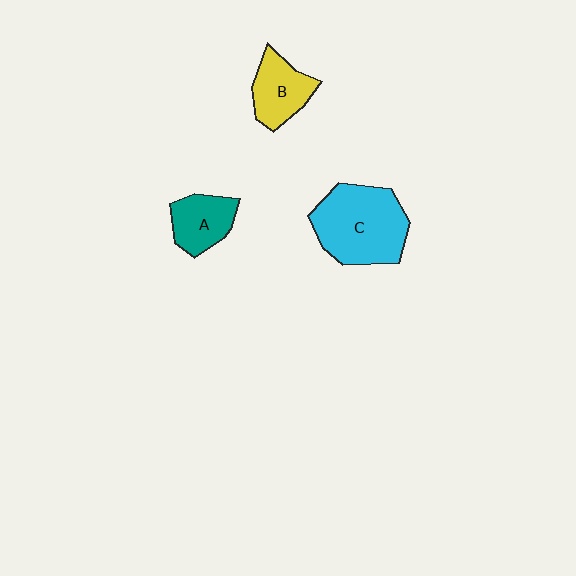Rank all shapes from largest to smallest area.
From largest to smallest: C (cyan), B (yellow), A (teal).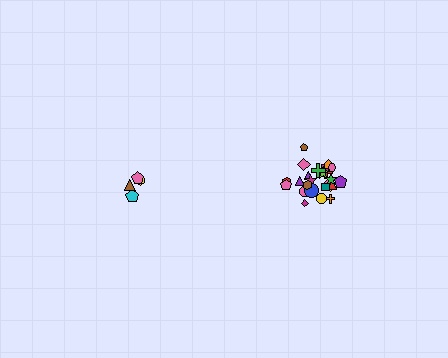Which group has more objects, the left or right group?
The right group.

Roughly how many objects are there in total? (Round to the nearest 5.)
Roughly 30 objects in total.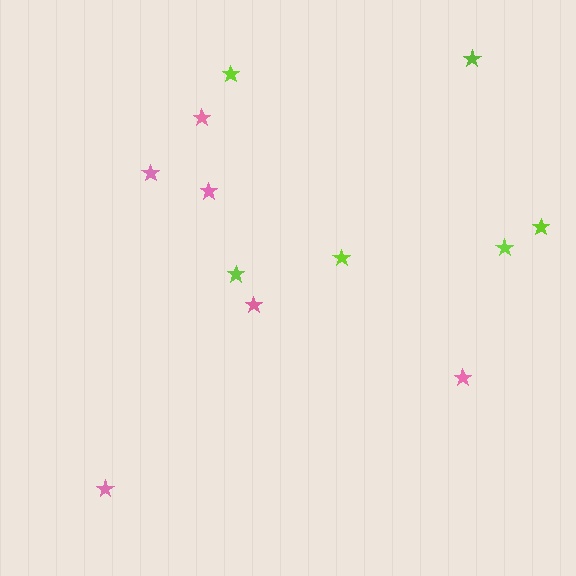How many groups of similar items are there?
There are 2 groups: one group of pink stars (6) and one group of lime stars (6).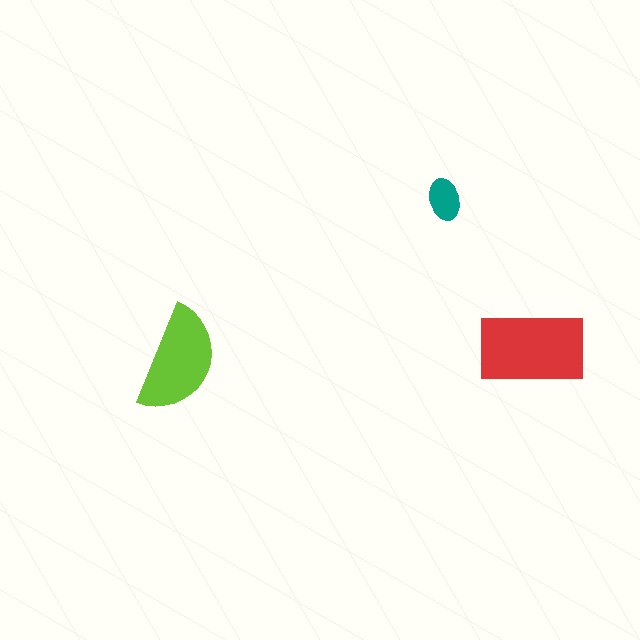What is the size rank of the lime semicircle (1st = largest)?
2nd.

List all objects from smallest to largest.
The teal ellipse, the lime semicircle, the red rectangle.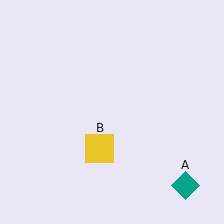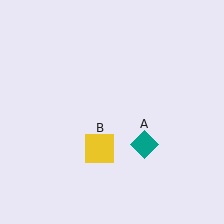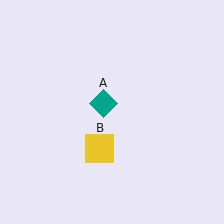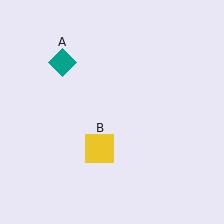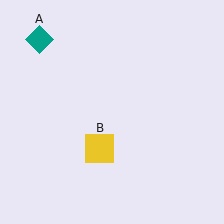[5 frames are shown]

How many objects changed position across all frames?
1 object changed position: teal diamond (object A).